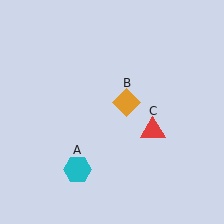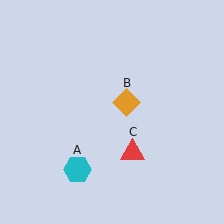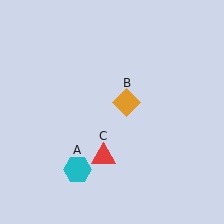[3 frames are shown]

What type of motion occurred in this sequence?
The red triangle (object C) rotated clockwise around the center of the scene.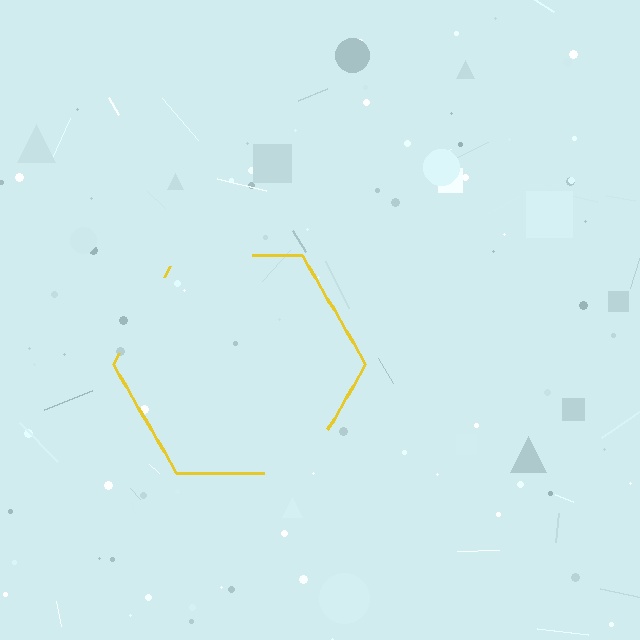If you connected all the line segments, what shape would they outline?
They would outline a hexagon.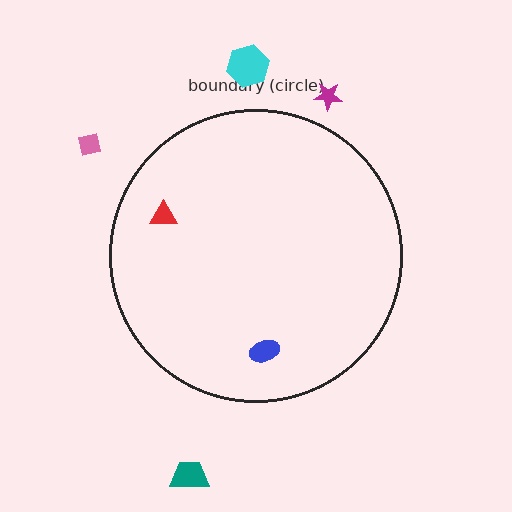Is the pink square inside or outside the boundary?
Outside.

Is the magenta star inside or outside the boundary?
Outside.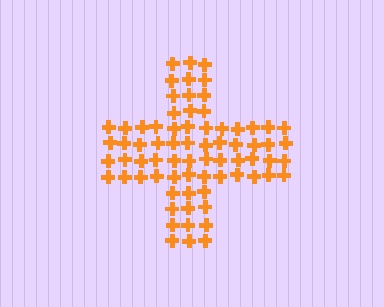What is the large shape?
The large shape is a cross.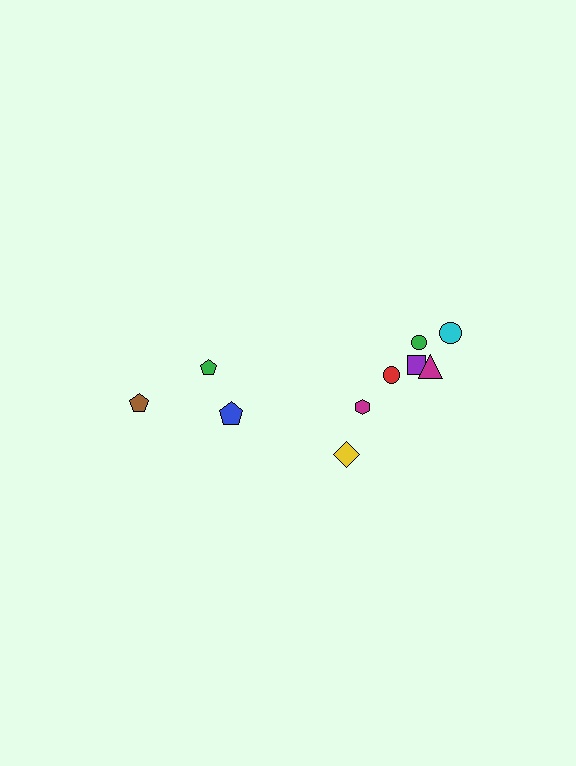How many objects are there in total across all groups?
There are 10 objects.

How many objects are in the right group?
There are 7 objects.